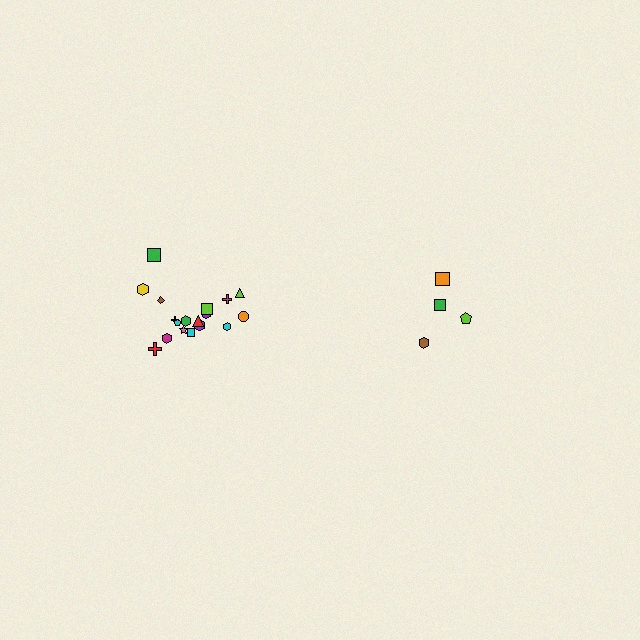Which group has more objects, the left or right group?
The left group.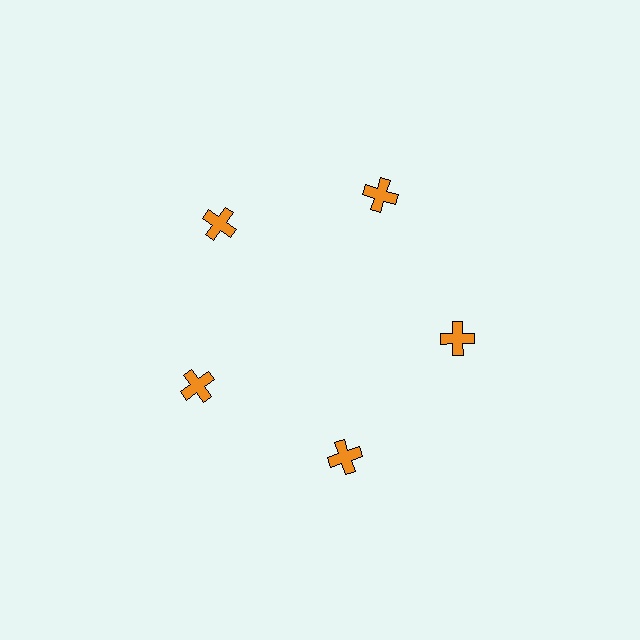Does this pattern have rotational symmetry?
Yes, this pattern has 5-fold rotational symmetry. It looks the same after rotating 72 degrees around the center.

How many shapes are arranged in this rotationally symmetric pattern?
There are 5 shapes, arranged in 5 groups of 1.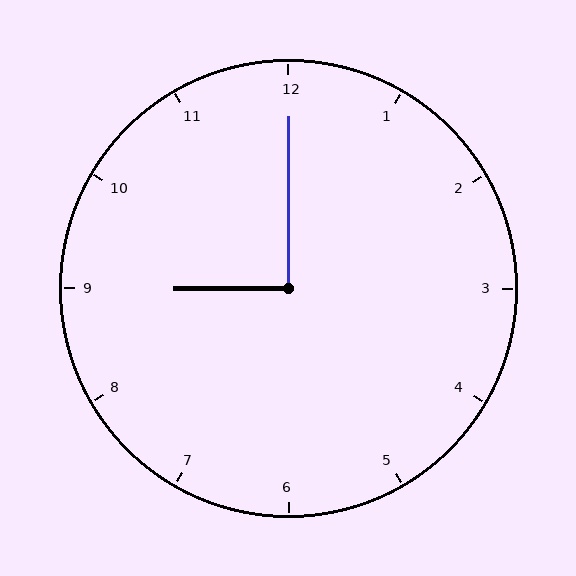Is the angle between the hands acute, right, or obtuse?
It is right.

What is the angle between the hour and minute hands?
Approximately 90 degrees.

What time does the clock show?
9:00.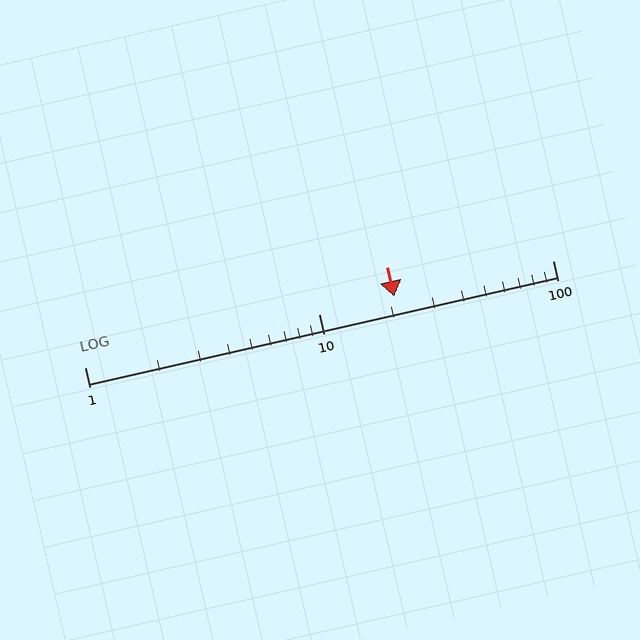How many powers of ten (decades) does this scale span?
The scale spans 2 decades, from 1 to 100.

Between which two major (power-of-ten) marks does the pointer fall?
The pointer is between 10 and 100.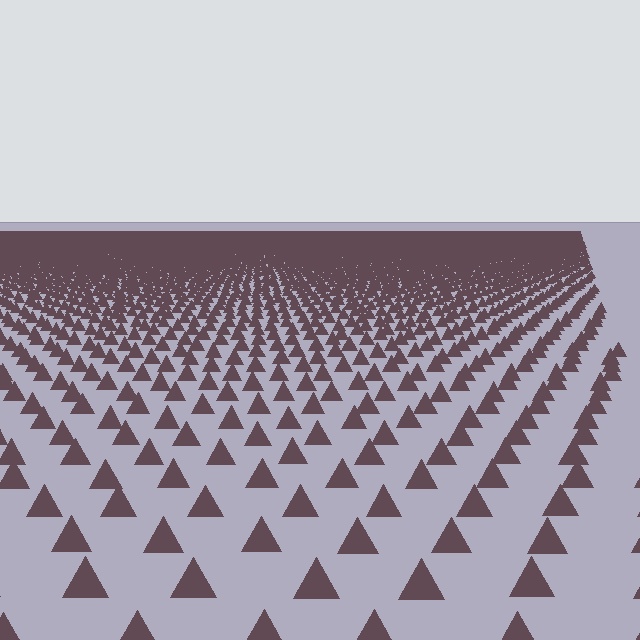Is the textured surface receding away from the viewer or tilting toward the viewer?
The surface is receding away from the viewer. Texture elements get smaller and denser toward the top.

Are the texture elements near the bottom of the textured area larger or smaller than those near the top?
Larger. Near the bottom, elements are closer to the viewer and appear at a bigger on-screen size.